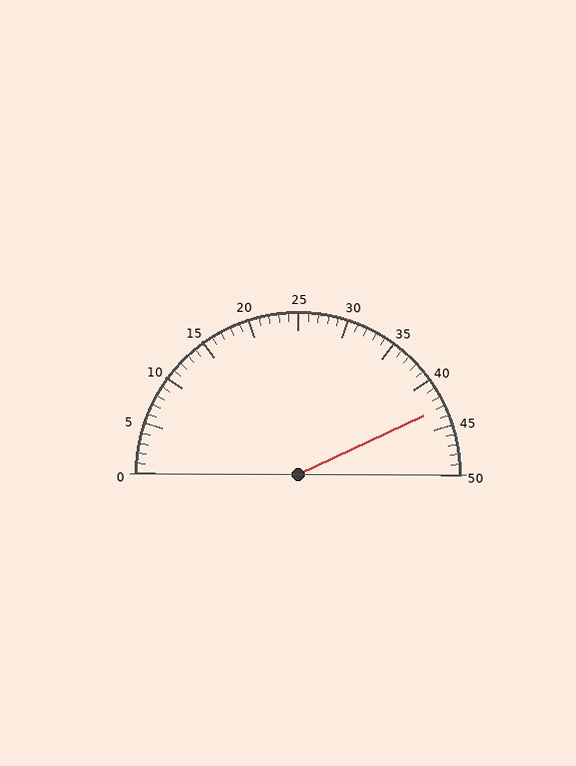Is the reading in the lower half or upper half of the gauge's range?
The reading is in the upper half of the range (0 to 50).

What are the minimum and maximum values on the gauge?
The gauge ranges from 0 to 50.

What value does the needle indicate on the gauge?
The needle indicates approximately 43.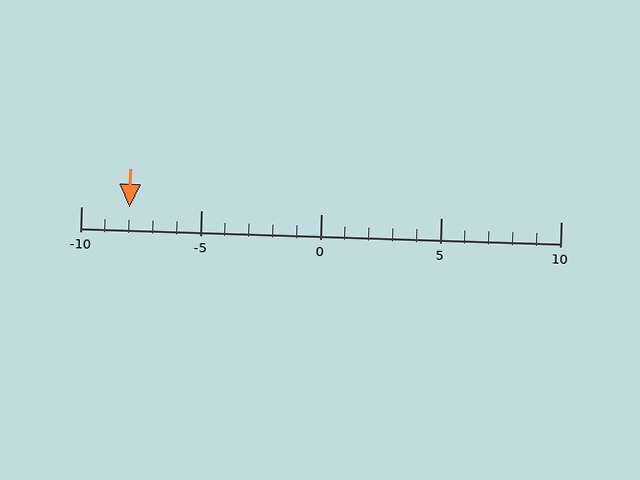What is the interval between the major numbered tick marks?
The major tick marks are spaced 5 units apart.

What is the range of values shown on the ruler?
The ruler shows values from -10 to 10.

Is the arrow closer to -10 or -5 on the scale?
The arrow is closer to -10.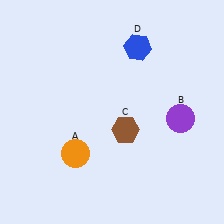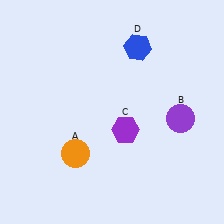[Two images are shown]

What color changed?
The hexagon (C) changed from brown in Image 1 to purple in Image 2.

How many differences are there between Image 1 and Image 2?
There is 1 difference between the two images.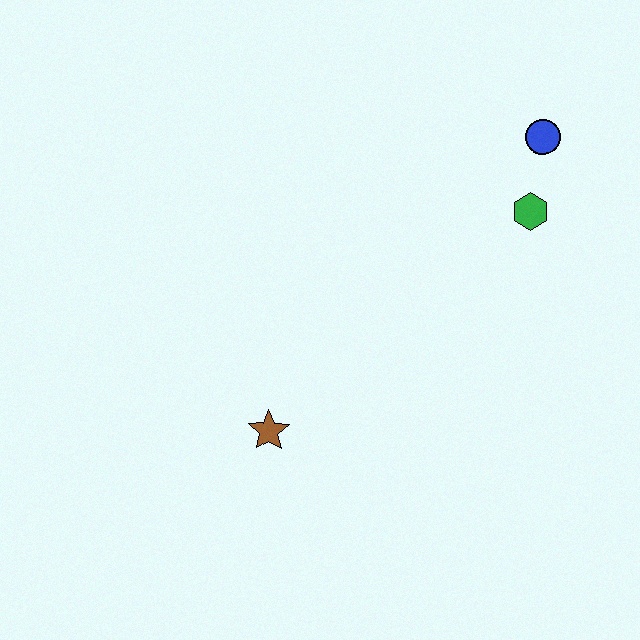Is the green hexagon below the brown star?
No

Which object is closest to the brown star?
The green hexagon is closest to the brown star.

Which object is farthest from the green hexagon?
The brown star is farthest from the green hexagon.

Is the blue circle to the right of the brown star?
Yes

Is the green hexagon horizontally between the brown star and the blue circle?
Yes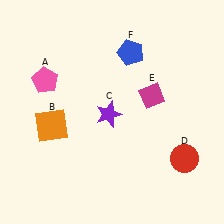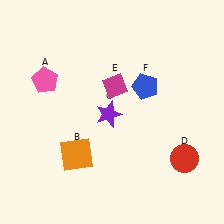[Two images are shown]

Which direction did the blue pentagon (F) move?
The blue pentagon (F) moved down.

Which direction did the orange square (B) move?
The orange square (B) moved down.